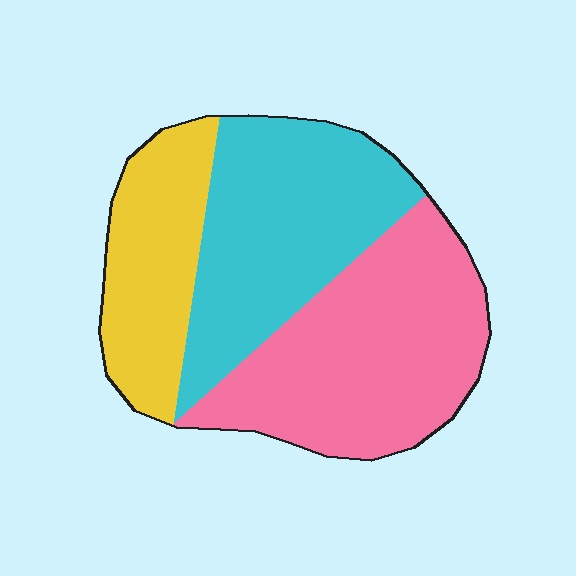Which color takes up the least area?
Yellow, at roughly 25%.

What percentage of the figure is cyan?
Cyan covers 36% of the figure.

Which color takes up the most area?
Pink, at roughly 40%.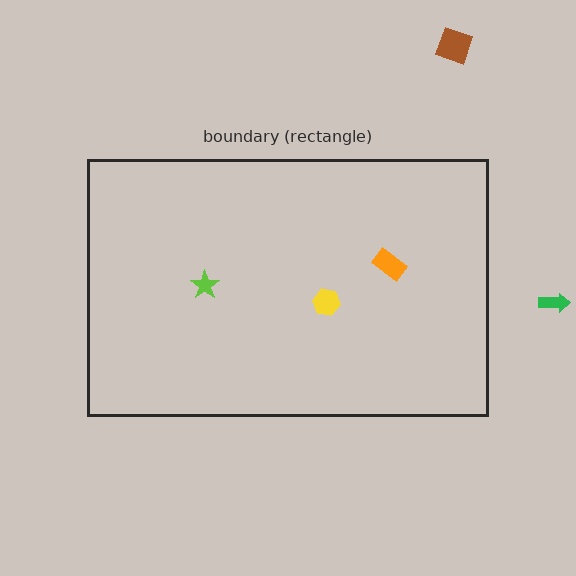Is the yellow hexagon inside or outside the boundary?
Inside.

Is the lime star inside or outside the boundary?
Inside.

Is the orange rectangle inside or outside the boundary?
Inside.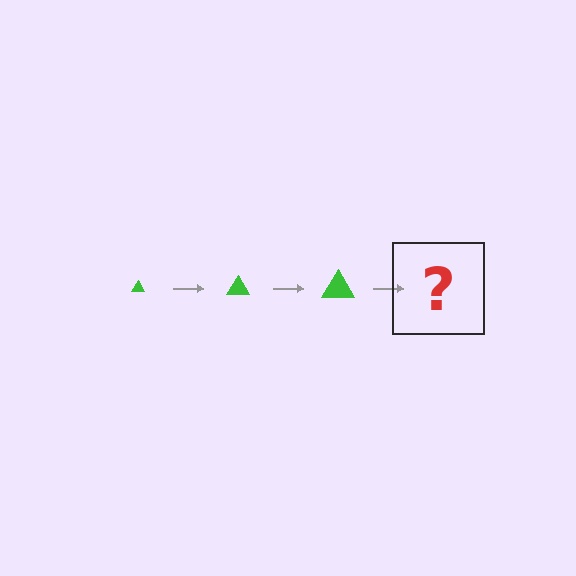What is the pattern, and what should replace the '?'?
The pattern is that the triangle gets progressively larger each step. The '?' should be a green triangle, larger than the previous one.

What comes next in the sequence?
The next element should be a green triangle, larger than the previous one.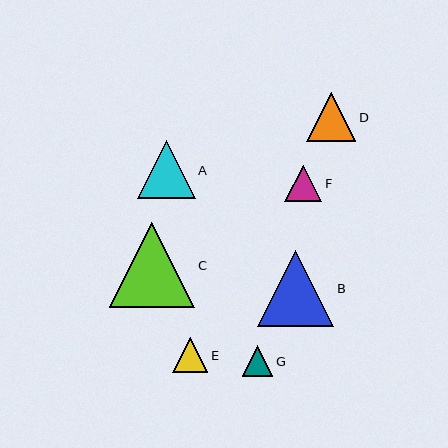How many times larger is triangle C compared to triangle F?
Triangle C is approximately 2.3 times the size of triangle F.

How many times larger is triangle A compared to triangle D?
Triangle A is approximately 1.2 times the size of triangle D.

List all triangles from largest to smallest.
From largest to smallest: C, B, A, D, F, E, G.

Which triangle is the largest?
Triangle C is the largest with a size of approximately 85 pixels.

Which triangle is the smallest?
Triangle G is the smallest with a size of approximately 30 pixels.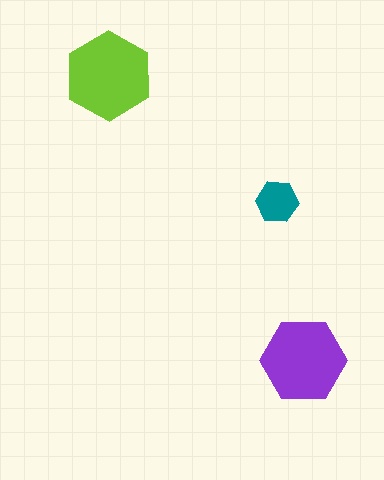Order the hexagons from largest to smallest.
the lime one, the purple one, the teal one.